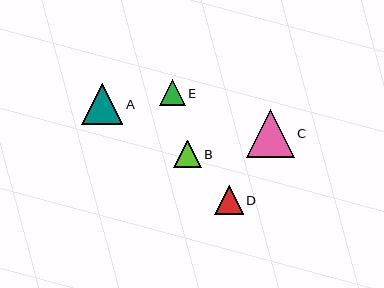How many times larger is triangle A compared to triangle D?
Triangle A is approximately 1.5 times the size of triangle D.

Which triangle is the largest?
Triangle C is the largest with a size of approximately 47 pixels.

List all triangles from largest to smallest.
From largest to smallest: C, A, D, B, E.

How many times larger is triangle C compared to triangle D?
Triangle C is approximately 1.7 times the size of triangle D.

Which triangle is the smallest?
Triangle E is the smallest with a size of approximately 26 pixels.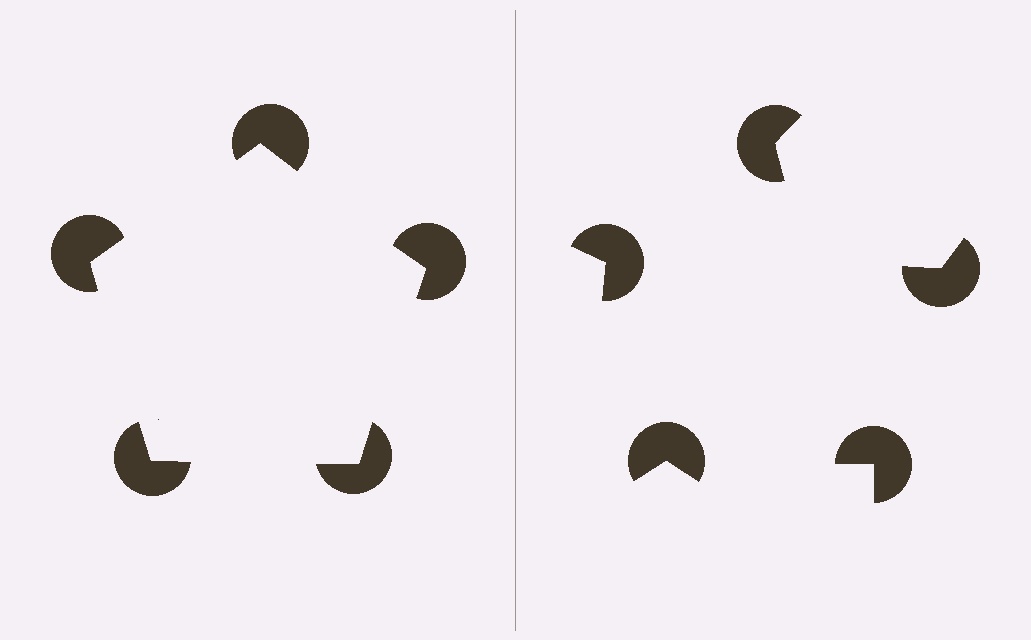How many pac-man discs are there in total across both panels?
10 — 5 on each side.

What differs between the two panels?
The pac-man discs are positioned identically on both sides; only the wedge orientations differ. On the left they align to a pentagon; on the right they are misaligned.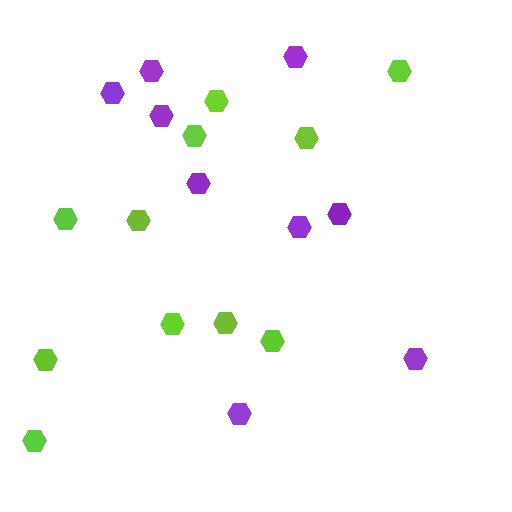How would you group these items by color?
There are 2 groups: one group of lime hexagons (11) and one group of purple hexagons (9).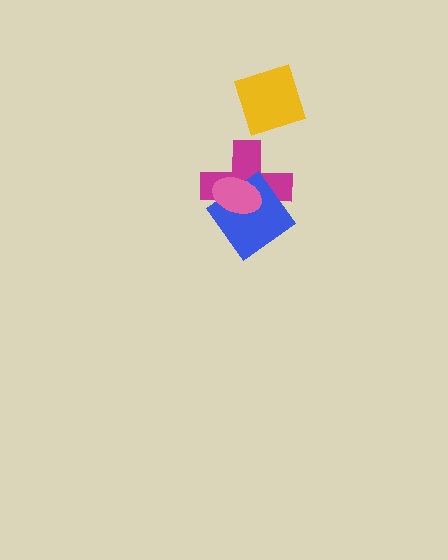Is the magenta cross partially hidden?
Yes, it is partially covered by another shape.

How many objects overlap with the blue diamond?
2 objects overlap with the blue diamond.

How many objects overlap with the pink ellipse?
2 objects overlap with the pink ellipse.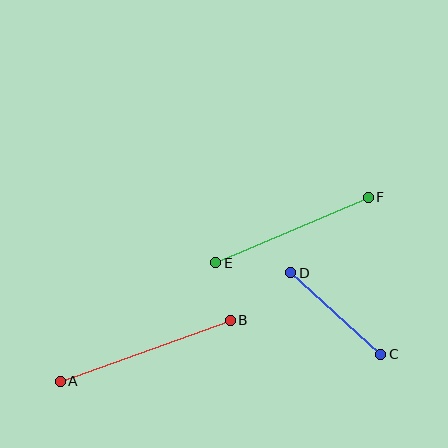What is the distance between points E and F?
The distance is approximately 166 pixels.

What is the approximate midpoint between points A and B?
The midpoint is at approximately (145, 351) pixels.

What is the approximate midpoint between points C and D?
The midpoint is at approximately (336, 314) pixels.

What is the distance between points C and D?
The distance is approximately 122 pixels.